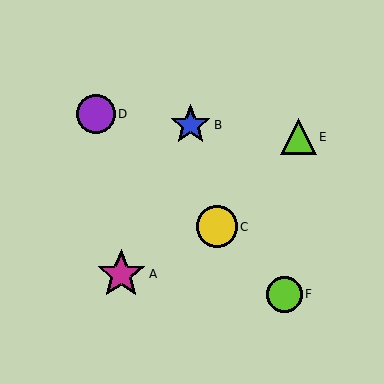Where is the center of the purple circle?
The center of the purple circle is at (96, 114).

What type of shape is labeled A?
Shape A is a magenta star.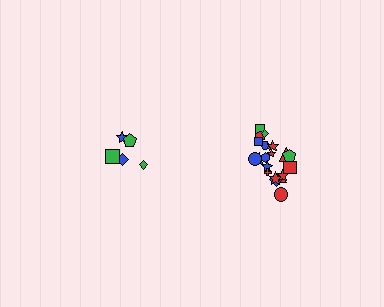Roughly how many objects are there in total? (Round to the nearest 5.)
Roughly 25 objects in total.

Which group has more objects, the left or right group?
The right group.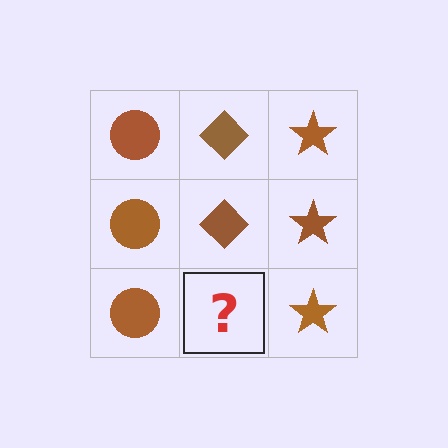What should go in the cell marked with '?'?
The missing cell should contain a brown diamond.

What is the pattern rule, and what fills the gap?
The rule is that each column has a consistent shape. The gap should be filled with a brown diamond.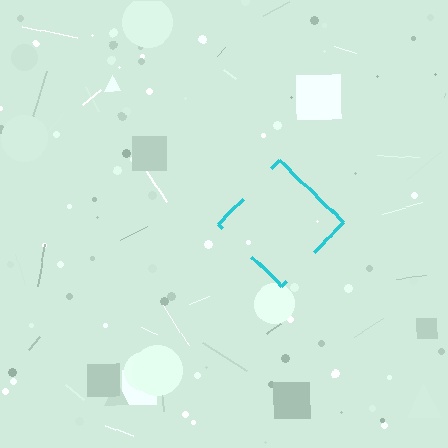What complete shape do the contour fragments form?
The contour fragments form a diamond.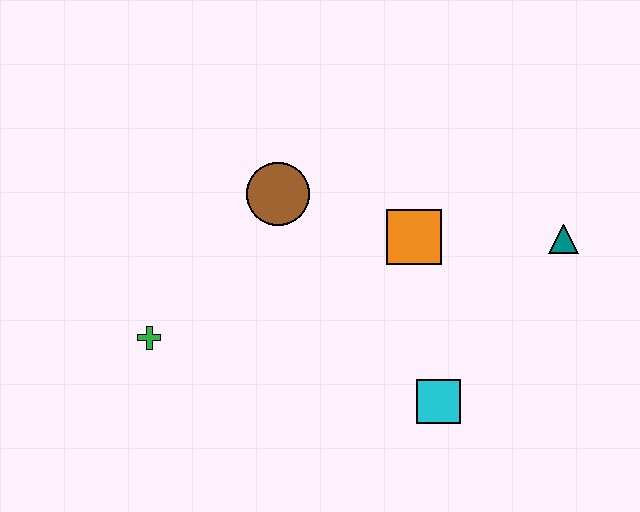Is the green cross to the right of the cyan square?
No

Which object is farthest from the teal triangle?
The green cross is farthest from the teal triangle.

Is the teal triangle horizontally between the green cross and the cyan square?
No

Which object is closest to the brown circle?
The orange square is closest to the brown circle.